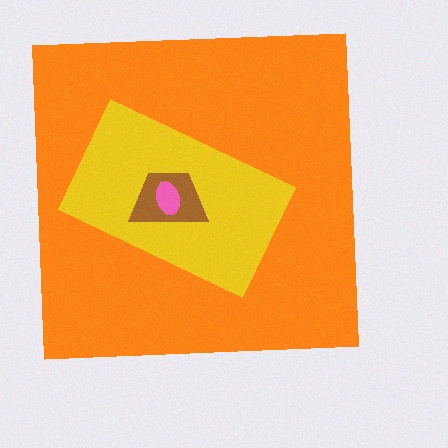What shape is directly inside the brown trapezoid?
The pink ellipse.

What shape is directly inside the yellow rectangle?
The brown trapezoid.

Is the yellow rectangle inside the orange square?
Yes.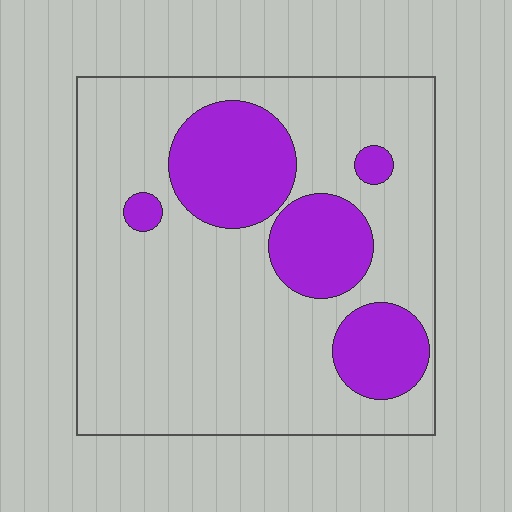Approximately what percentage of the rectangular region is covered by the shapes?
Approximately 25%.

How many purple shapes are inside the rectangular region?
5.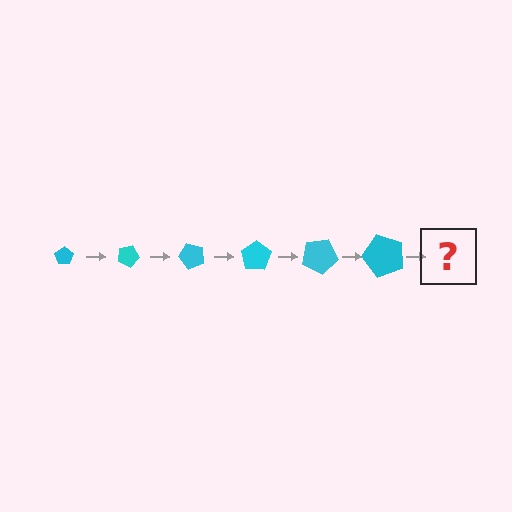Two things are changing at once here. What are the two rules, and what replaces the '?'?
The two rules are that the pentagon grows larger each step and it rotates 25 degrees each step. The '?' should be a pentagon, larger than the previous one and rotated 150 degrees from the start.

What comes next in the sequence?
The next element should be a pentagon, larger than the previous one and rotated 150 degrees from the start.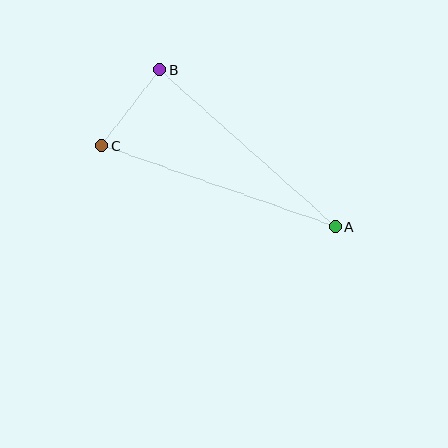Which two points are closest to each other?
Points B and C are closest to each other.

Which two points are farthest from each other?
Points A and C are farthest from each other.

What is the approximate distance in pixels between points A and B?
The distance between A and B is approximately 236 pixels.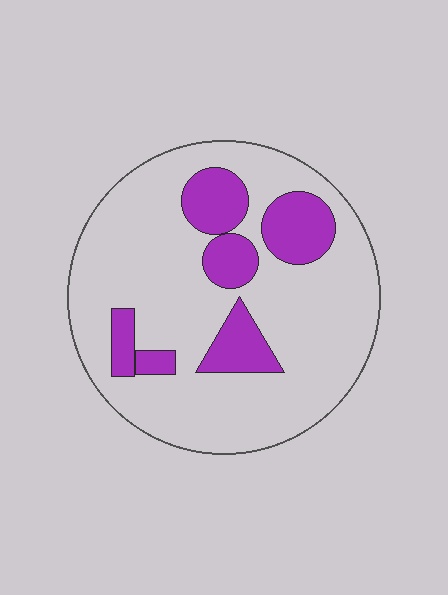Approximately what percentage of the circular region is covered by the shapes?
Approximately 20%.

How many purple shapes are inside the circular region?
6.